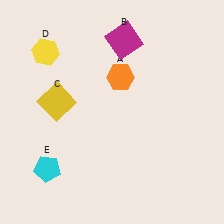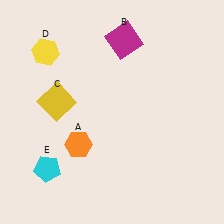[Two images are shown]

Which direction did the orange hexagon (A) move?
The orange hexagon (A) moved down.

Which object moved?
The orange hexagon (A) moved down.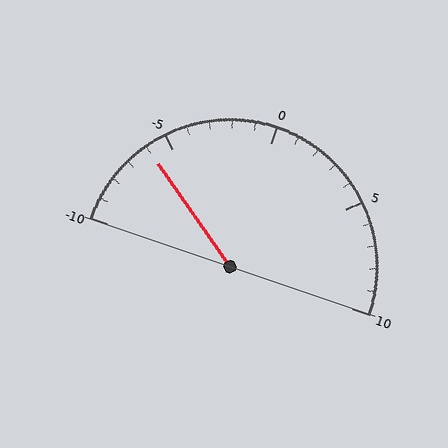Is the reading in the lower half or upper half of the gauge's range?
The reading is in the lower half of the range (-10 to 10).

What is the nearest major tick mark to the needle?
The nearest major tick mark is -5.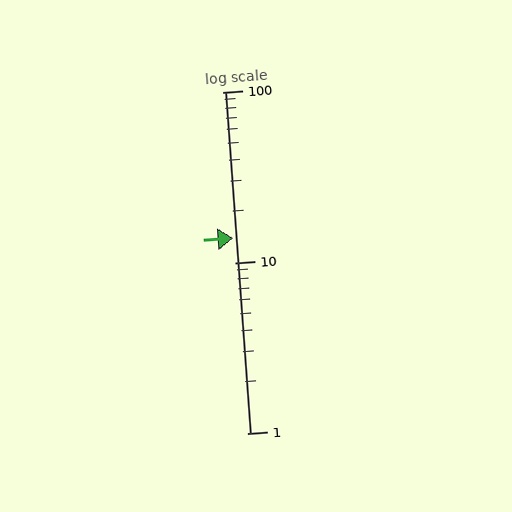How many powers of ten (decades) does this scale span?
The scale spans 2 decades, from 1 to 100.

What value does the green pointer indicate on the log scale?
The pointer indicates approximately 14.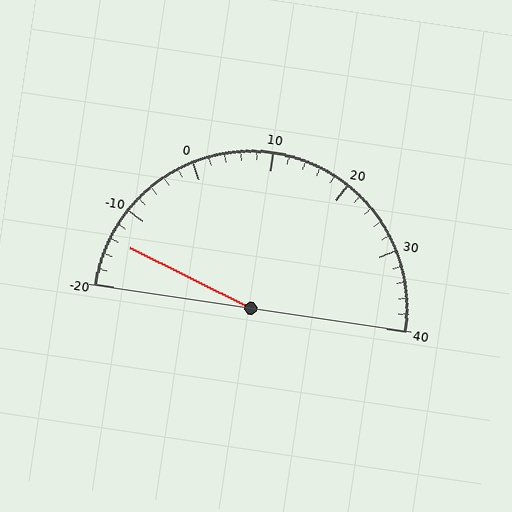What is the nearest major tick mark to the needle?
The nearest major tick mark is -10.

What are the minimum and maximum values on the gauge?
The gauge ranges from -20 to 40.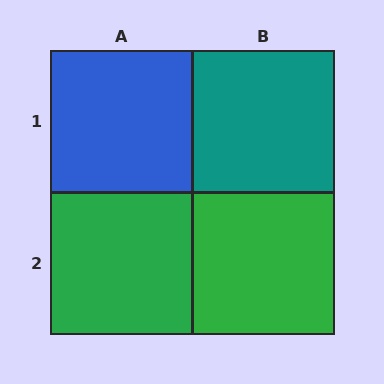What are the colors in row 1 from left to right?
Blue, teal.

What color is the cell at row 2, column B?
Green.